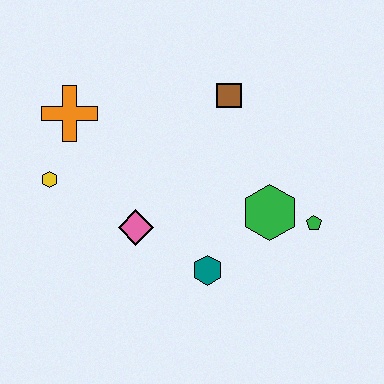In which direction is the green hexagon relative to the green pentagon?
The green hexagon is to the left of the green pentagon.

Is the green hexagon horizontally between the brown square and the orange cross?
No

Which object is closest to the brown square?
The green hexagon is closest to the brown square.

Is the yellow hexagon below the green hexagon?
No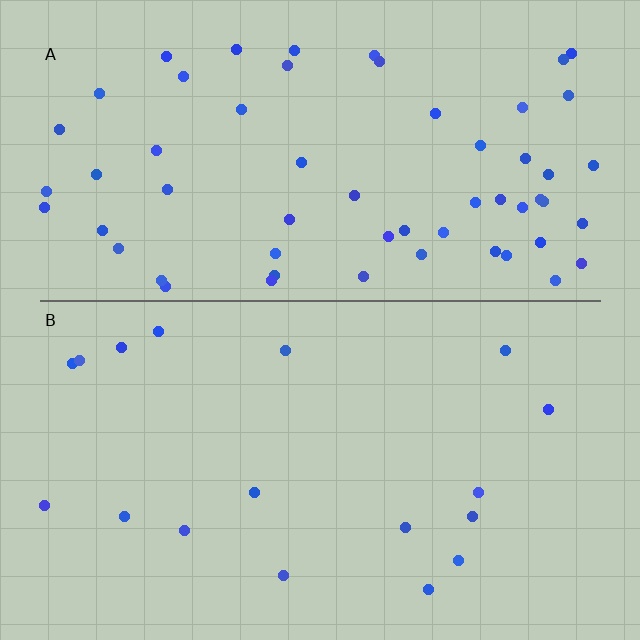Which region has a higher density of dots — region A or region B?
A (the top).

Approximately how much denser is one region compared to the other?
Approximately 3.4× — region A over region B.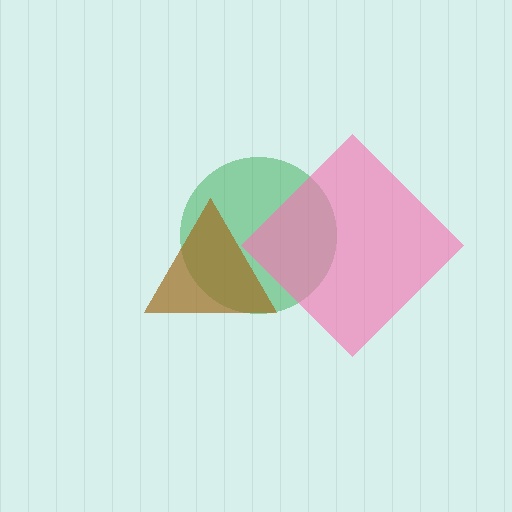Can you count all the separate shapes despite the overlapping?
Yes, there are 3 separate shapes.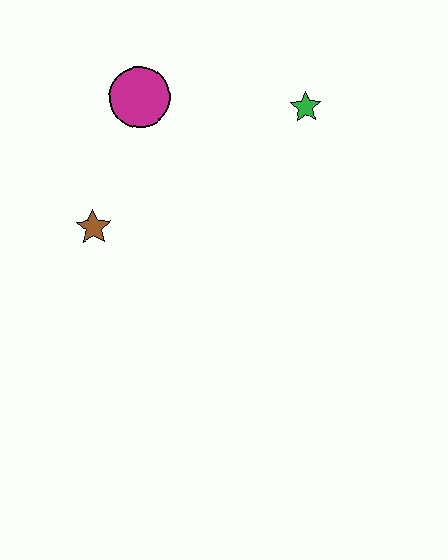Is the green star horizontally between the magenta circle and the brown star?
No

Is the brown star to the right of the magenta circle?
No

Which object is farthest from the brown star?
The green star is farthest from the brown star.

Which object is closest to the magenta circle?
The brown star is closest to the magenta circle.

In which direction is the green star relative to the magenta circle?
The green star is to the right of the magenta circle.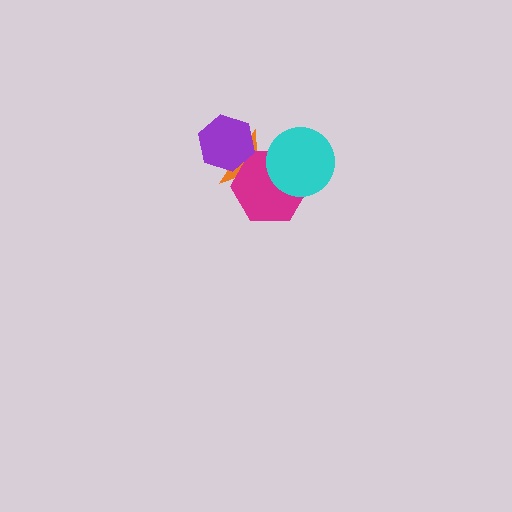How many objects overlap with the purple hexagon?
2 objects overlap with the purple hexagon.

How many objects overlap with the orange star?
3 objects overlap with the orange star.